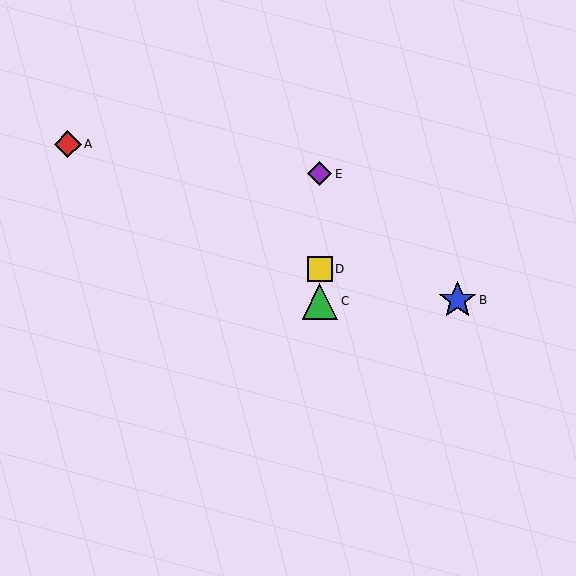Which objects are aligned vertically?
Objects C, D, E are aligned vertically.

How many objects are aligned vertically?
3 objects (C, D, E) are aligned vertically.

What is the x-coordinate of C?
Object C is at x≈320.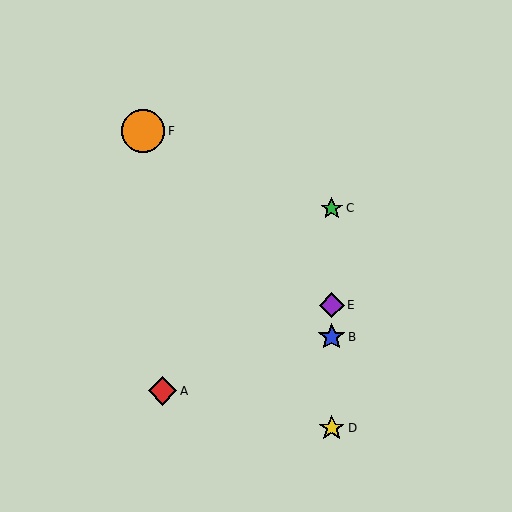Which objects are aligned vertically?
Objects B, C, D, E are aligned vertically.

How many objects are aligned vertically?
4 objects (B, C, D, E) are aligned vertically.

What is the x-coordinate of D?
Object D is at x≈332.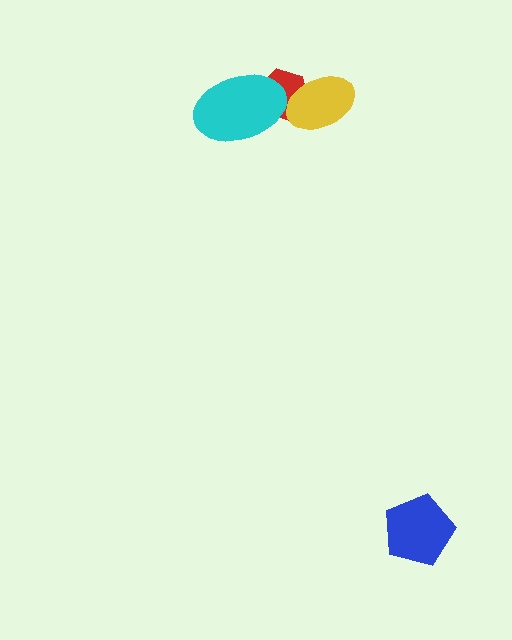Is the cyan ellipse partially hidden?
No, no other shape covers it.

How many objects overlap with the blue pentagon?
0 objects overlap with the blue pentagon.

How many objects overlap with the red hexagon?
2 objects overlap with the red hexagon.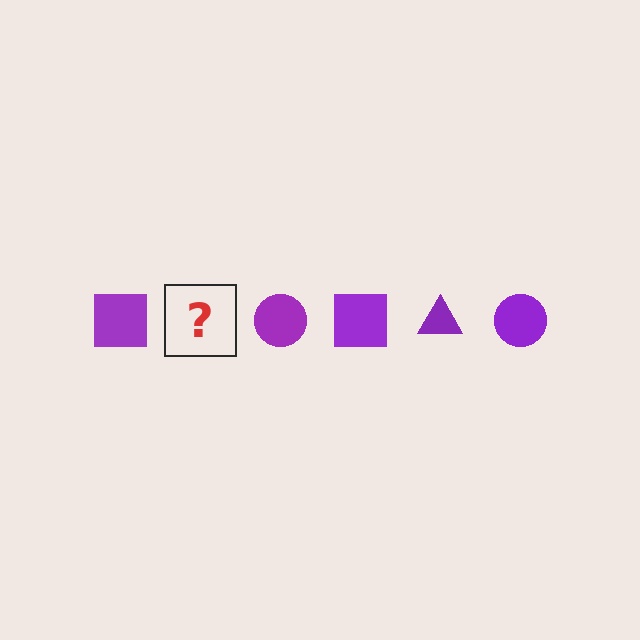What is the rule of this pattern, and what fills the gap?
The rule is that the pattern cycles through square, triangle, circle shapes in purple. The gap should be filled with a purple triangle.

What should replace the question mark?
The question mark should be replaced with a purple triangle.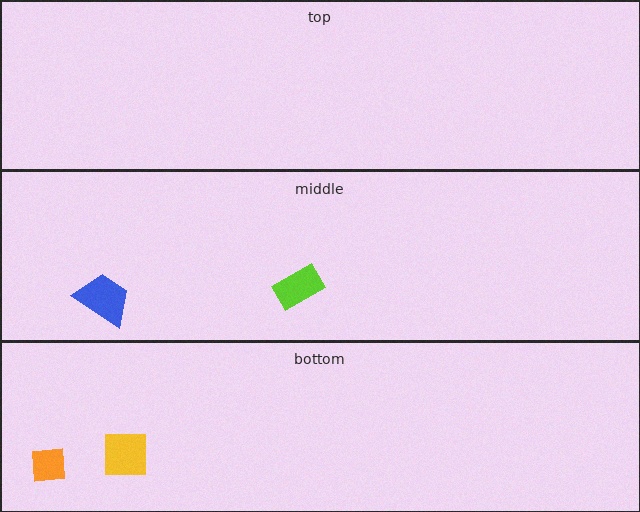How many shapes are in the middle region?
2.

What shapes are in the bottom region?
The orange square, the yellow square.